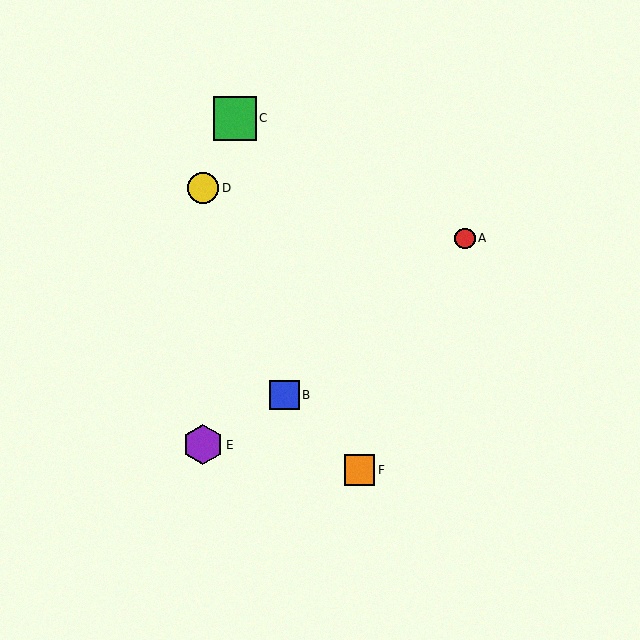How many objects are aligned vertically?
2 objects (D, E) are aligned vertically.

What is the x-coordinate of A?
Object A is at x≈465.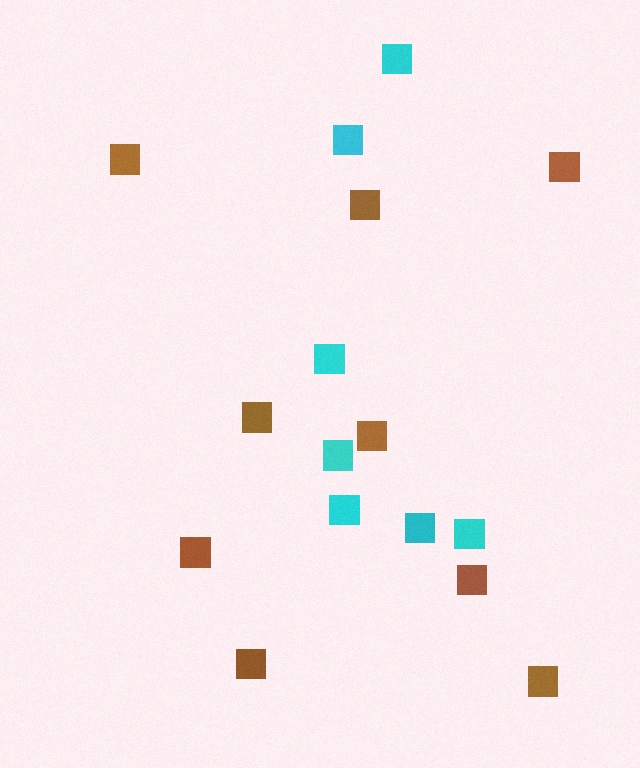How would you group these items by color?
There are 2 groups: one group of brown squares (9) and one group of cyan squares (7).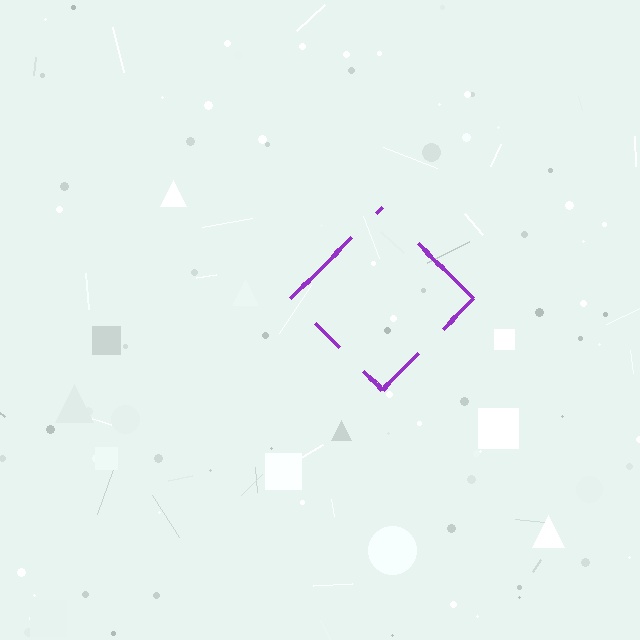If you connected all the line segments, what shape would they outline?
They would outline a diamond.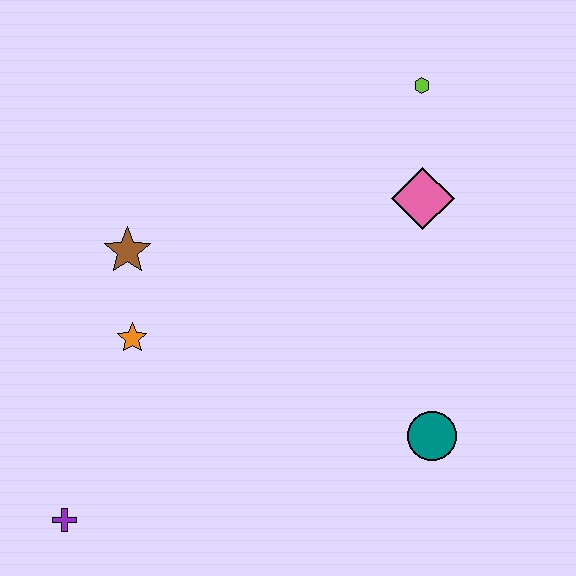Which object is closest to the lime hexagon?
The pink diamond is closest to the lime hexagon.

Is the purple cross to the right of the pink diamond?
No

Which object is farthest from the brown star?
The teal circle is farthest from the brown star.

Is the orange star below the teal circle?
No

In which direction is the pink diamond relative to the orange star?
The pink diamond is to the right of the orange star.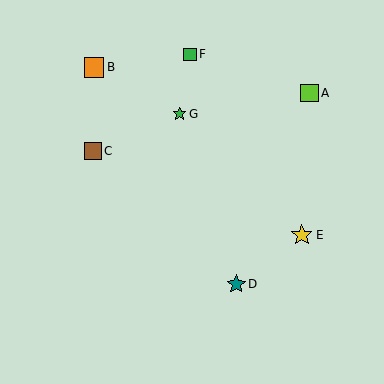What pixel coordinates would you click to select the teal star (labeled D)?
Click at (236, 284) to select the teal star D.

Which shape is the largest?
The yellow star (labeled E) is the largest.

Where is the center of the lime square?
The center of the lime square is at (310, 93).